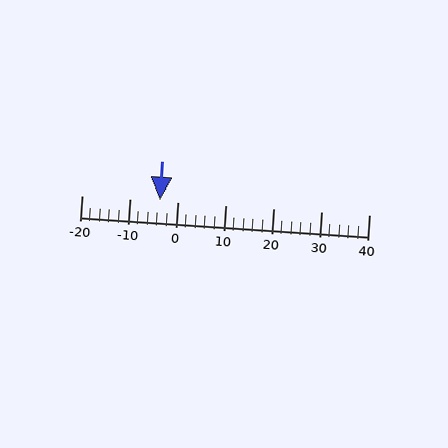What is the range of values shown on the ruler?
The ruler shows values from -20 to 40.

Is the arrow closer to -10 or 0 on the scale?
The arrow is closer to 0.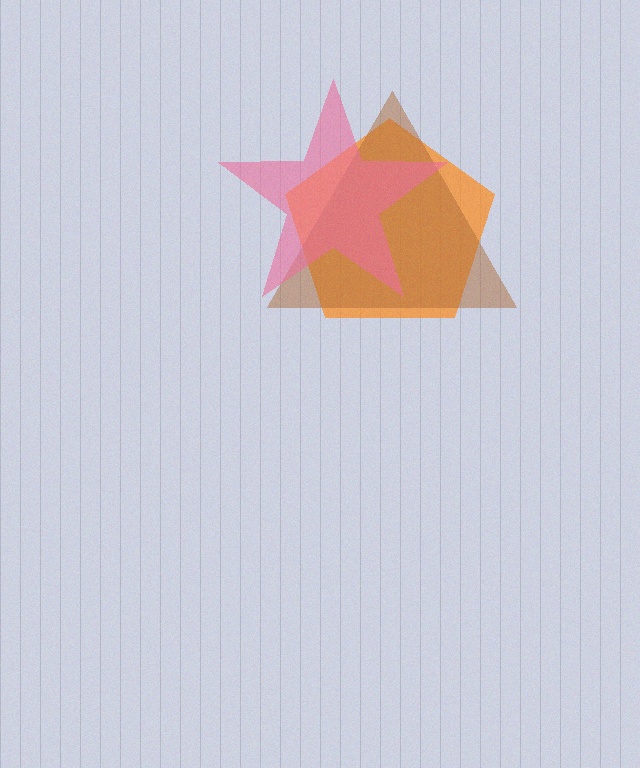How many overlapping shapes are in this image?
There are 3 overlapping shapes in the image.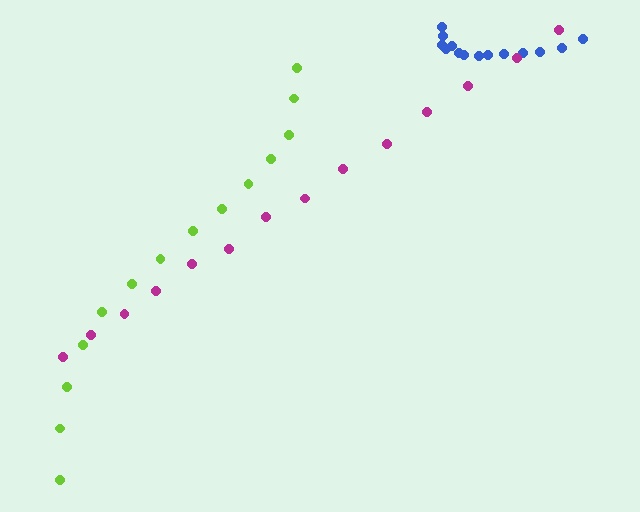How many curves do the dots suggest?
There are 3 distinct paths.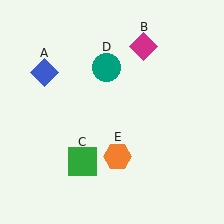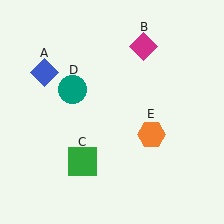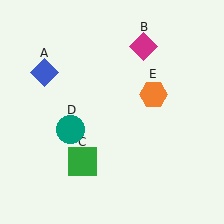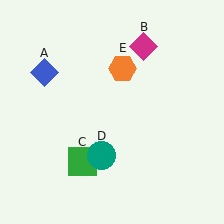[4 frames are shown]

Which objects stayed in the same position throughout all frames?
Blue diamond (object A) and magenta diamond (object B) and green square (object C) remained stationary.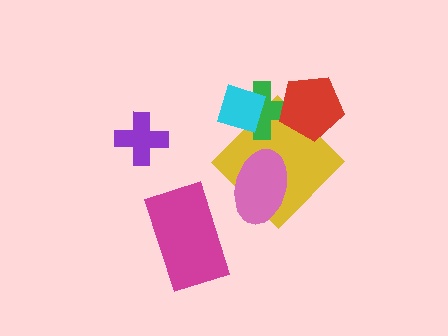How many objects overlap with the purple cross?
0 objects overlap with the purple cross.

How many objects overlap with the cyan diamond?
2 objects overlap with the cyan diamond.